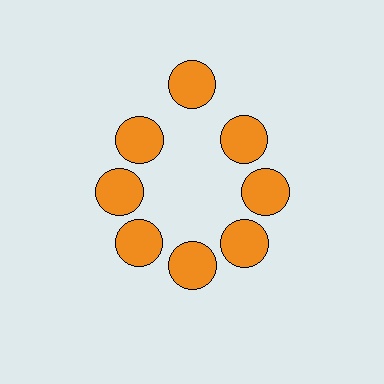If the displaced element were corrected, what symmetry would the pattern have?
It would have 8-fold rotational symmetry — the pattern would map onto itself every 45 degrees.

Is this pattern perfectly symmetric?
No. The 8 orange circles are arranged in a ring, but one element near the 12 o'clock position is pushed outward from the center, breaking the 8-fold rotational symmetry.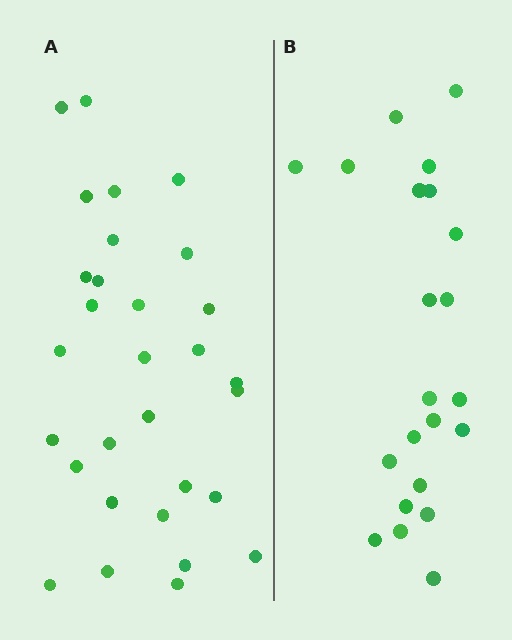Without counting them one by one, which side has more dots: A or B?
Region A (the left region) has more dots.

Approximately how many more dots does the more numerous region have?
Region A has roughly 8 or so more dots than region B.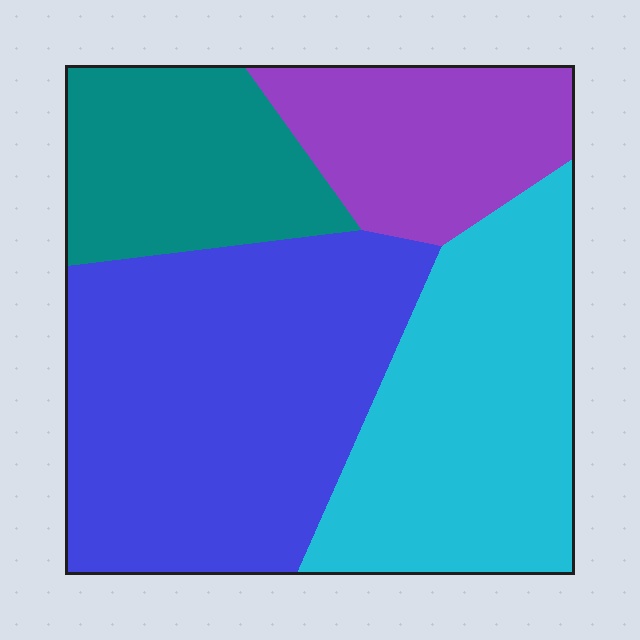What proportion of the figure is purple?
Purple covers roughly 15% of the figure.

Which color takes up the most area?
Blue, at roughly 40%.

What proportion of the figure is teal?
Teal takes up about one sixth (1/6) of the figure.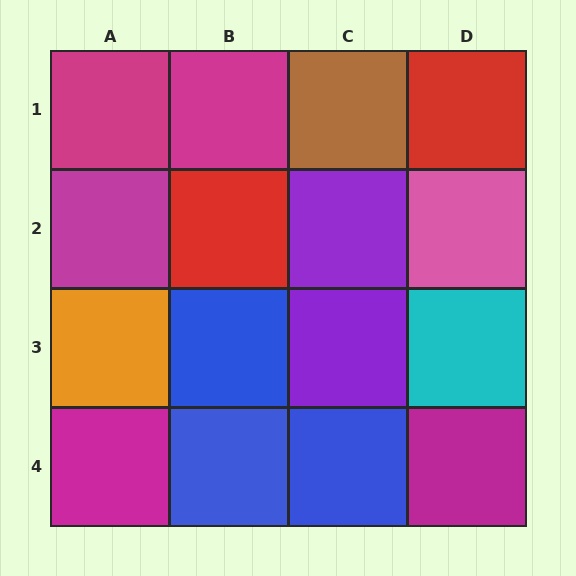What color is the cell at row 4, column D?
Magenta.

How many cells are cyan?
1 cell is cyan.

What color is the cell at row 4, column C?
Blue.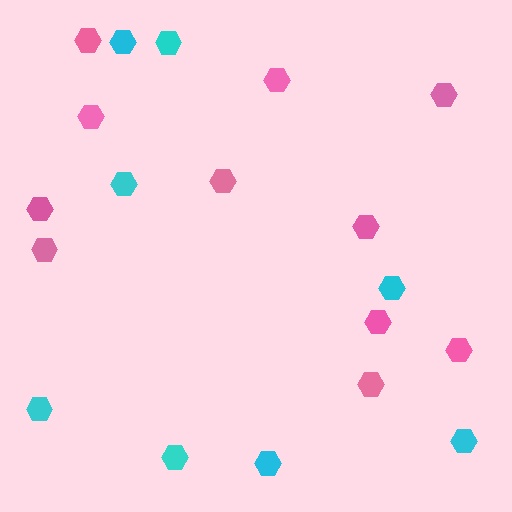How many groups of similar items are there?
There are 2 groups: one group of cyan hexagons (8) and one group of pink hexagons (11).